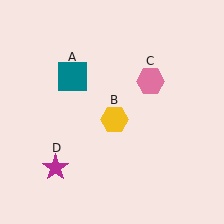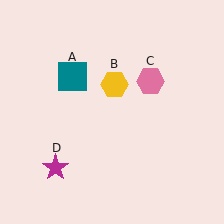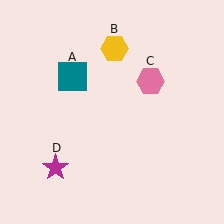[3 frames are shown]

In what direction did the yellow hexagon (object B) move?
The yellow hexagon (object B) moved up.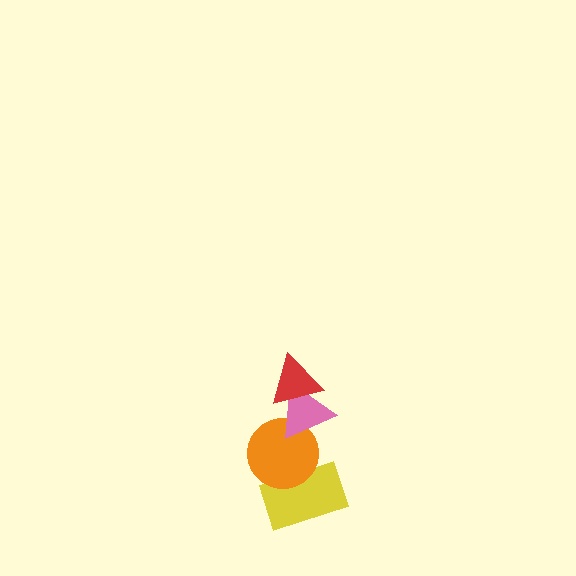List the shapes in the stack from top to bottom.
From top to bottom: the red triangle, the pink triangle, the orange circle, the yellow rectangle.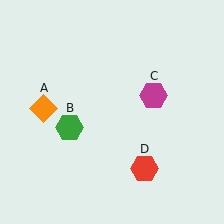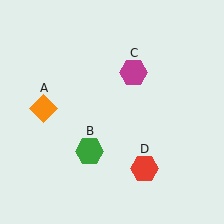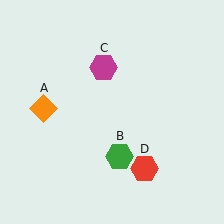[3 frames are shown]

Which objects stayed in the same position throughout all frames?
Orange diamond (object A) and red hexagon (object D) remained stationary.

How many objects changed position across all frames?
2 objects changed position: green hexagon (object B), magenta hexagon (object C).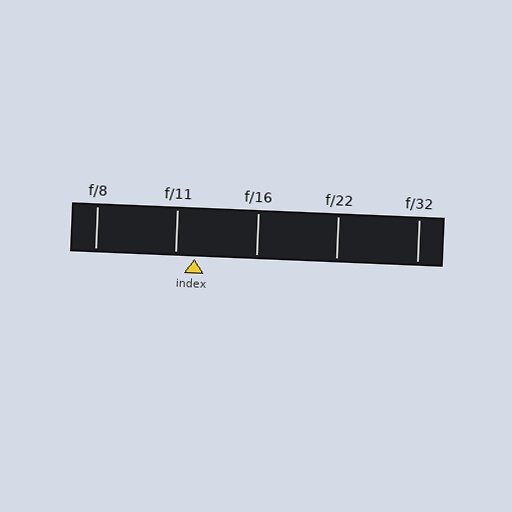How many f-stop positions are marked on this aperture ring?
There are 5 f-stop positions marked.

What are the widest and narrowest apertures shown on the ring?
The widest aperture shown is f/8 and the narrowest is f/32.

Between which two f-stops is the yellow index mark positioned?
The index mark is between f/11 and f/16.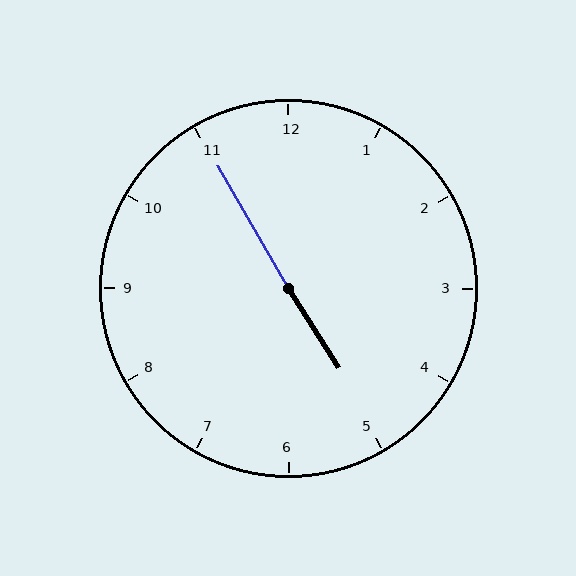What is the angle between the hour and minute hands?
Approximately 178 degrees.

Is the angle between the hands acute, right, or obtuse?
It is obtuse.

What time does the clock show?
4:55.